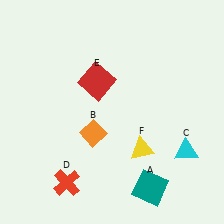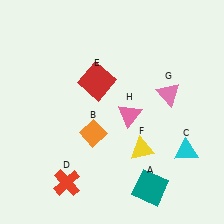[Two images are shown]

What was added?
A pink triangle (G), a pink triangle (H) were added in Image 2.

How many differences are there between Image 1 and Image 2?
There are 2 differences between the two images.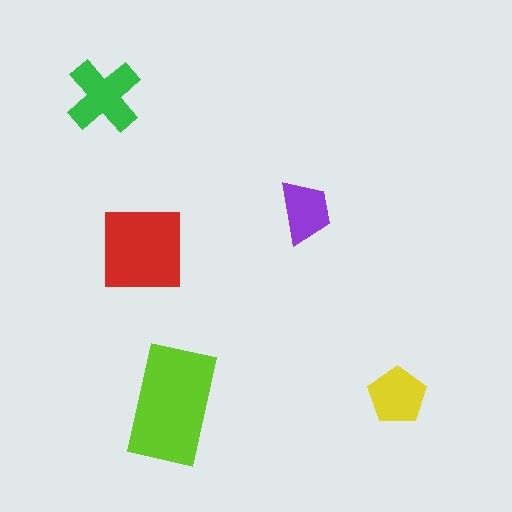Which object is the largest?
The lime rectangle.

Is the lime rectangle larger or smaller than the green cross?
Larger.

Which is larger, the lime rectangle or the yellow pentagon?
The lime rectangle.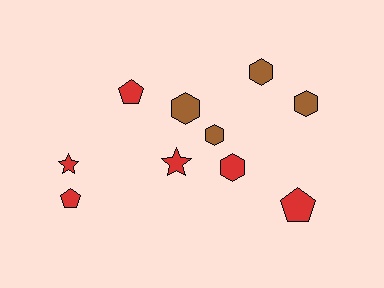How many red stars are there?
There are 2 red stars.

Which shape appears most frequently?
Hexagon, with 5 objects.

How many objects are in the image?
There are 10 objects.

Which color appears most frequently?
Red, with 6 objects.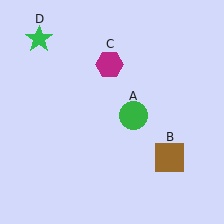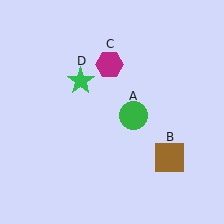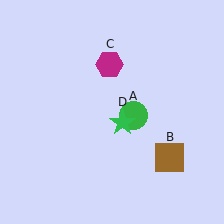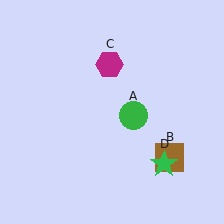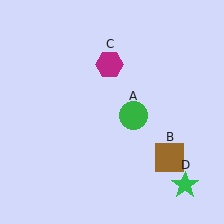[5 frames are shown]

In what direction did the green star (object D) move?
The green star (object D) moved down and to the right.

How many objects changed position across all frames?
1 object changed position: green star (object D).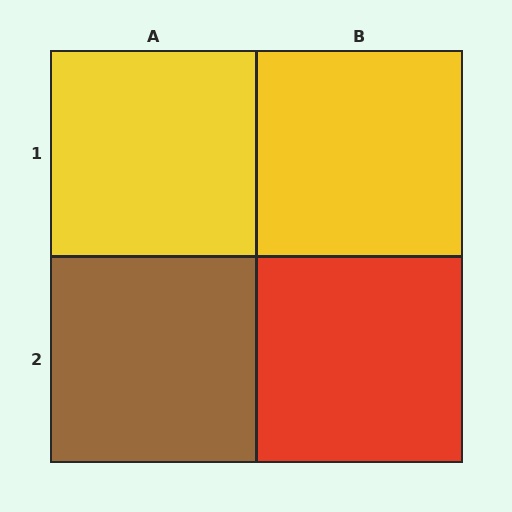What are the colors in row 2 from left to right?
Brown, red.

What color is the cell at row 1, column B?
Yellow.